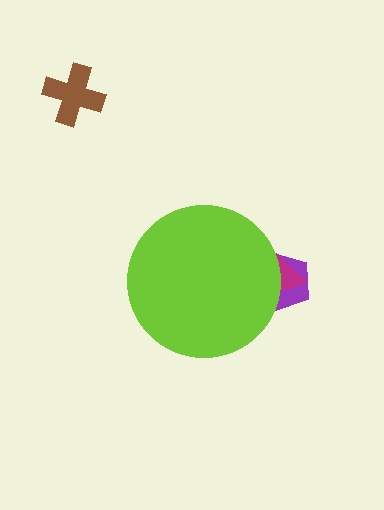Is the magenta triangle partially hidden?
Yes, the magenta triangle is partially hidden behind the lime circle.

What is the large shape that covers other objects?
A lime circle.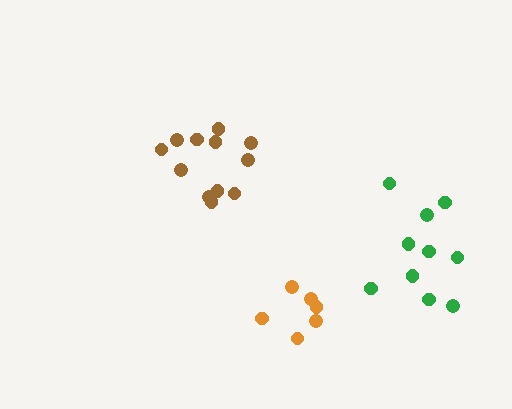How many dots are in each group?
Group 1: 12 dots, Group 2: 10 dots, Group 3: 6 dots (28 total).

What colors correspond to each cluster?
The clusters are colored: brown, green, orange.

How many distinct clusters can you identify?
There are 3 distinct clusters.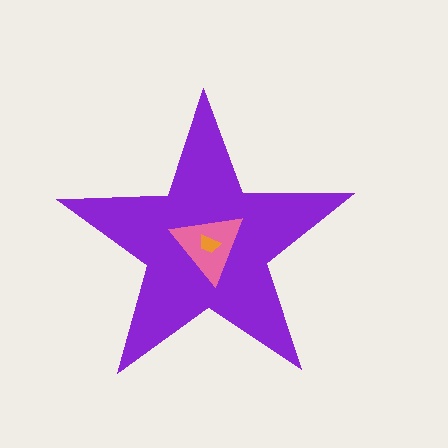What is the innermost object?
The orange trapezoid.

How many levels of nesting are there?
3.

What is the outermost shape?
The purple star.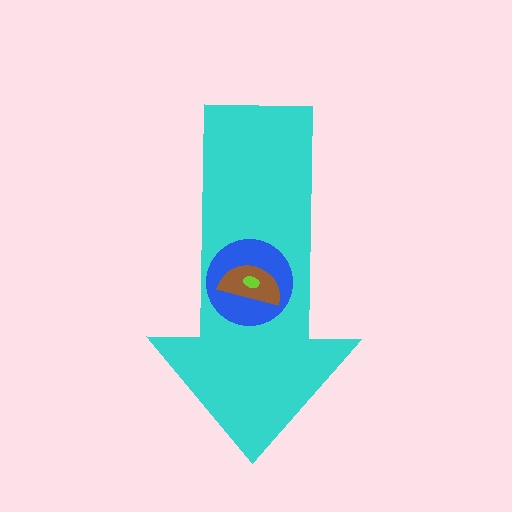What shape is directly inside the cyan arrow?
The blue circle.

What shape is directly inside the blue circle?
The brown semicircle.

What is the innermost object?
The lime ellipse.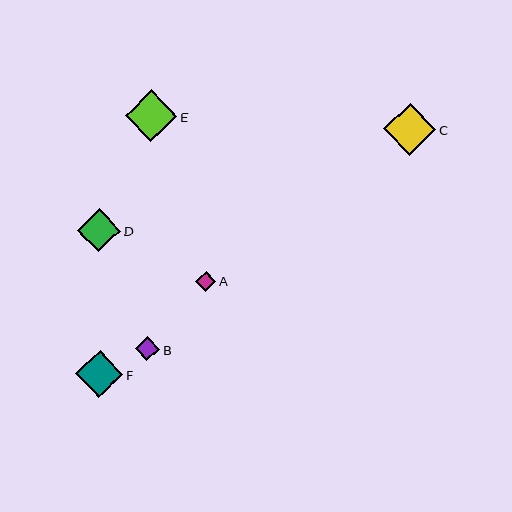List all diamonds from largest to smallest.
From largest to smallest: C, E, F, D, B, A.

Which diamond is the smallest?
Diamond A is the smallest with a size of approximately 20 pixels.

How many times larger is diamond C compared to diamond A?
Diamond C is approximately 2.6 times the size of diamond A.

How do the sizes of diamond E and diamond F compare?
Diamond E and diamond F are approximately the same size.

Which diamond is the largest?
Diamond C is the largest with a size of approximately 52 pixels.